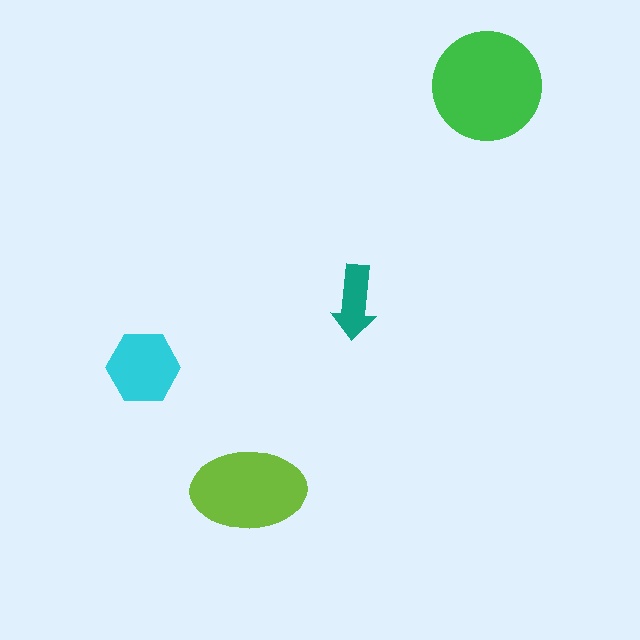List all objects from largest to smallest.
The green circle, the lime ellipse, the cyan hexagon, the teal arrow.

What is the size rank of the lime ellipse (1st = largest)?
2nd.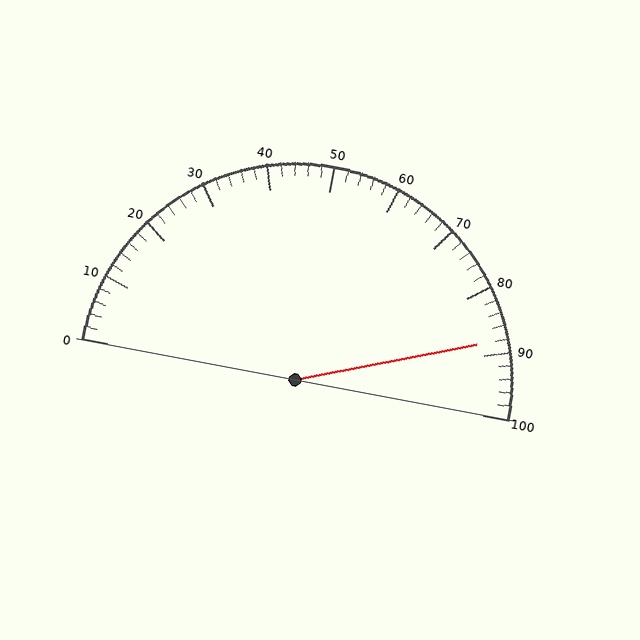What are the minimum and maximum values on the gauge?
The gauge ranges from 0 to 100.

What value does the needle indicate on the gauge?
The needle indicates approximately 88.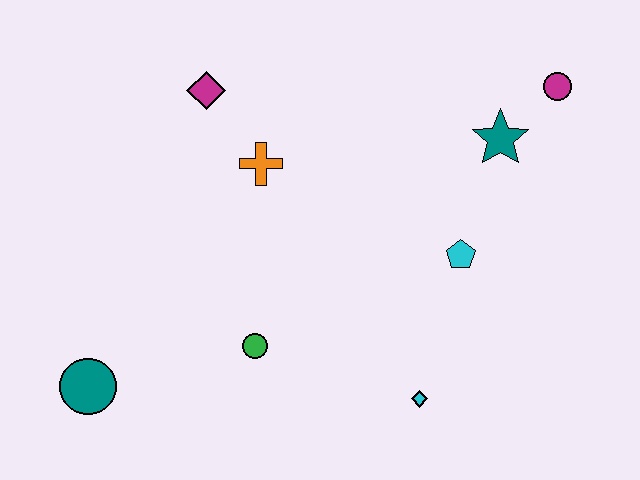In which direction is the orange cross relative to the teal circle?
The orange cross is above the teal circle.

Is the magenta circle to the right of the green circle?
Yes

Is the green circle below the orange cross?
Yes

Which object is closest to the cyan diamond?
The cyan pentagon is closest to the cyan diamond.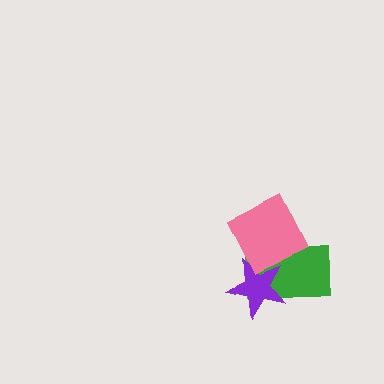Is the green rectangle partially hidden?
Yes, it is partially covered by another shape.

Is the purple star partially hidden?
Yes, it is partially covered by another shape.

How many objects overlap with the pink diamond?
2 objects overlap with the pink diamond.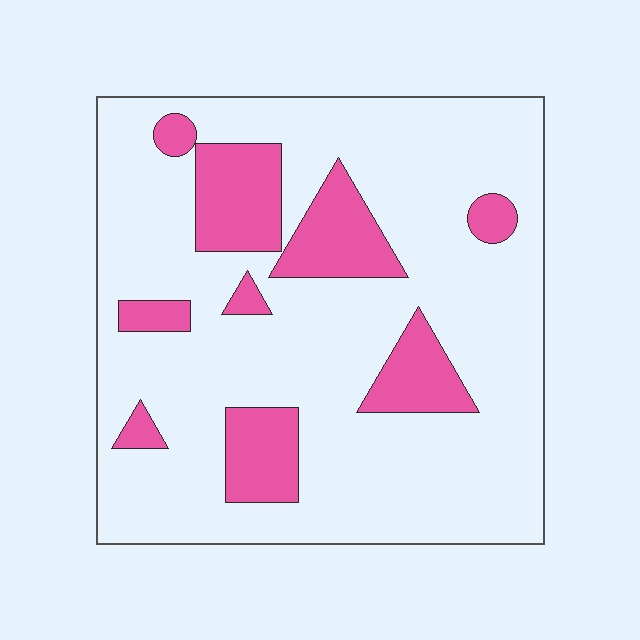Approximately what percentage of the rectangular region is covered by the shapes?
Approximately 20%.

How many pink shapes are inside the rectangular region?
9.